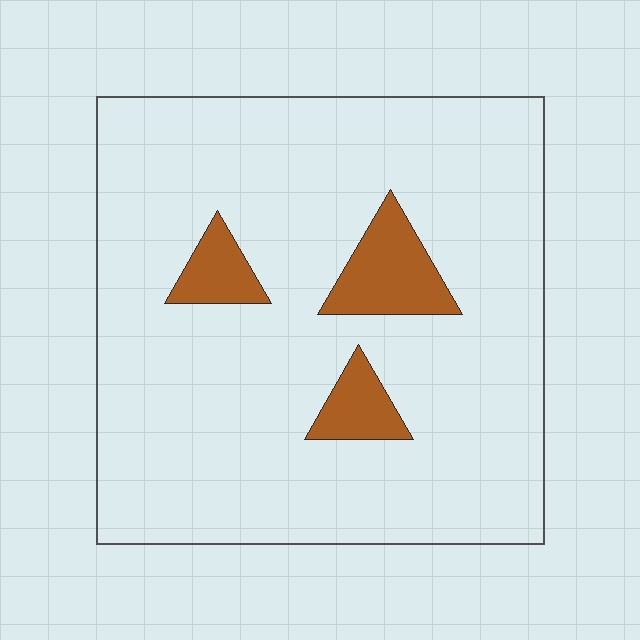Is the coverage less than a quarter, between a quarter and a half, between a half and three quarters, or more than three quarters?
Less than a quarter.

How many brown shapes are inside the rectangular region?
3.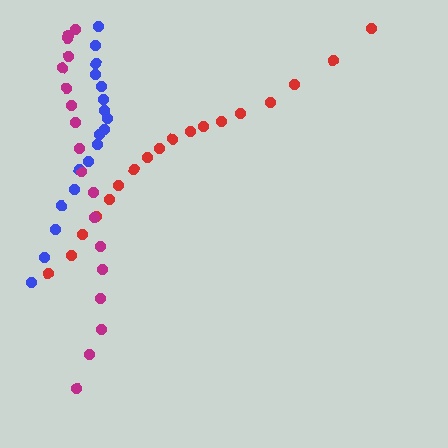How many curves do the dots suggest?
There are 3 distinct paths.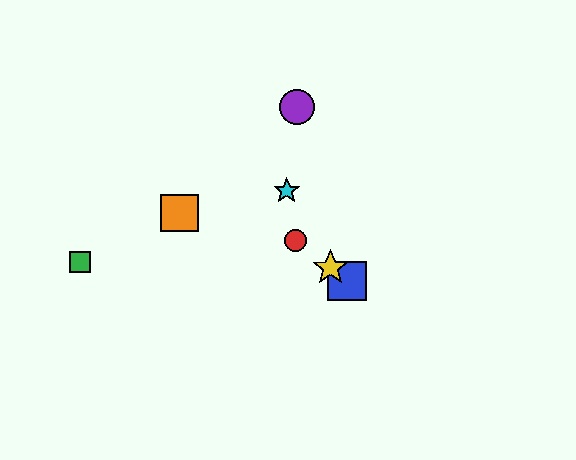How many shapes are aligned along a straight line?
3 shapes (the red circle, the blue square, the yellow star) are aligned along a straight line.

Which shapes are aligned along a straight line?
The red circle, the blue square, the yellow star are aligned along a straight line.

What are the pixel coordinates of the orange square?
The orange square is at (180, 213).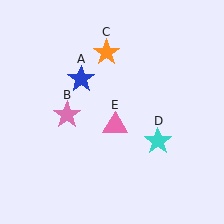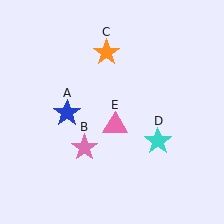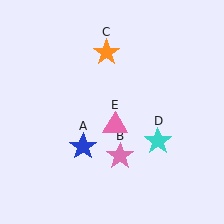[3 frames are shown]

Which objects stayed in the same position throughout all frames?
Orange star (object C) and cyan star (object D) and pink triangle (object E) remained stationary.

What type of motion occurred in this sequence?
The blue star (object A), pink star (object B) rotated counterclockwise around the center of the scene.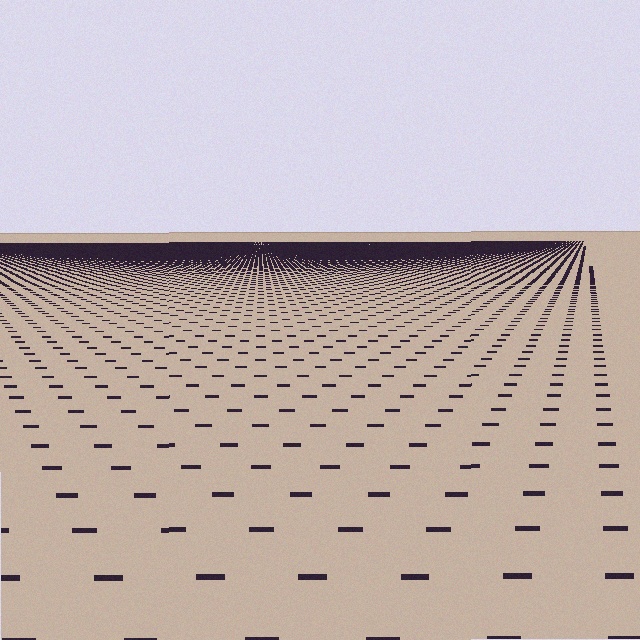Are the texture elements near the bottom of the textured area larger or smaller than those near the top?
Larger. Near the bottom, elements are closer to the viewer and appear at a bigger on-screen size.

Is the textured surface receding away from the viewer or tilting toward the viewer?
The surface is receding away from the viewer. Texture elements get smaller and denser toward the top.